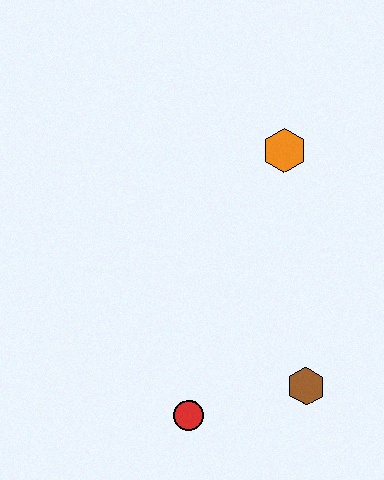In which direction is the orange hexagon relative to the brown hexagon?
The orange hexagon is above the brown hexagon.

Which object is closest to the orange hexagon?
The brown hexagon is closest to the orange hexagon.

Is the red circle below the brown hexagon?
Yes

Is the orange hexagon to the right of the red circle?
Yes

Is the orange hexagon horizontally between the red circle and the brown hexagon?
Yes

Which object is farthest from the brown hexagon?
The orange hexagon is farthest from the brown hexagon.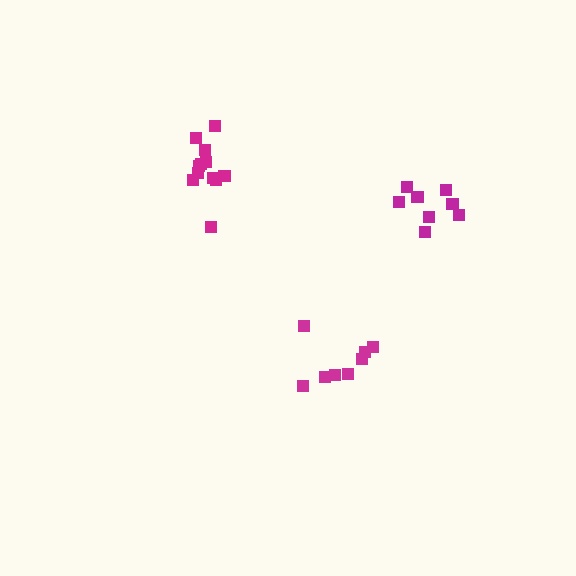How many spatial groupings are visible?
There are 3 spatial groupings.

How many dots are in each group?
Group 1: 12 dots, Group 2: 8 dots, Group 3: 8 dots (28 total).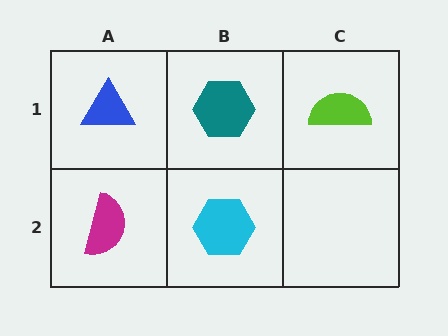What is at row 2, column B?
A cyan hexagon.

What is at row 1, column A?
A blue triangle.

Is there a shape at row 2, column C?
No, that cell is empty.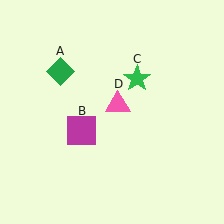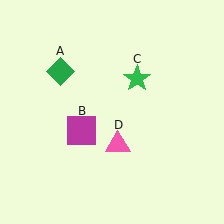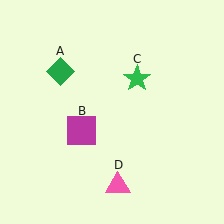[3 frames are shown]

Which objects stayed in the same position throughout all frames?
Green diamond (object A) and magenta square (object B) and green star (object C) remained stationary.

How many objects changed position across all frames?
1 object changed position: pink triangle (object D).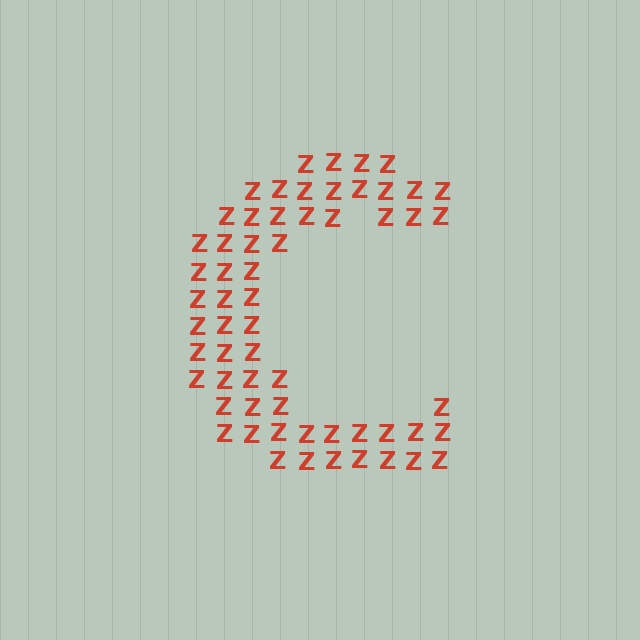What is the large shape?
The large shape is the letter C.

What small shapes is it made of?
It is made of small letter Z's.